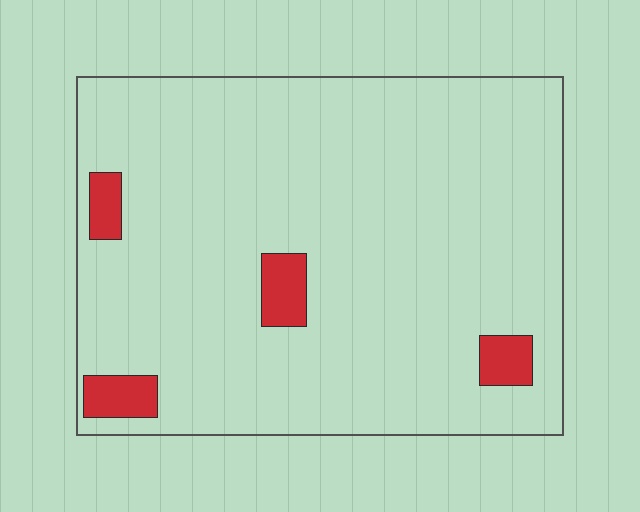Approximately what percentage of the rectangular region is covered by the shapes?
Approximately 5%.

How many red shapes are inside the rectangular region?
4.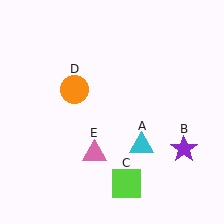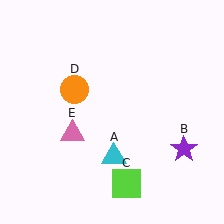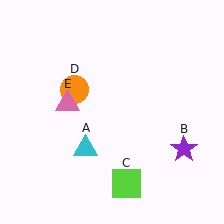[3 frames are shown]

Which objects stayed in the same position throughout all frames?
Purple star (object B) and lime square (object C) and orange circle (object D) remained stationary.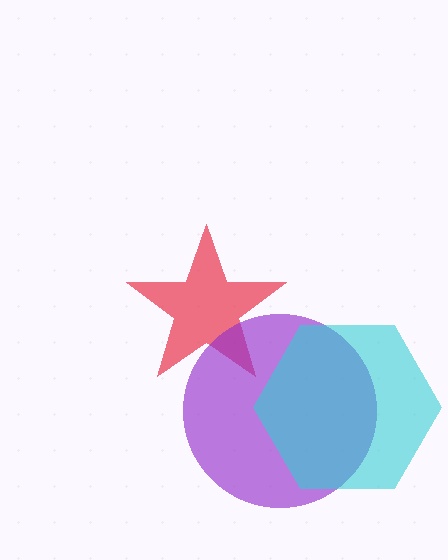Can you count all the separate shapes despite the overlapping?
Yes, there are 3 separate shapes.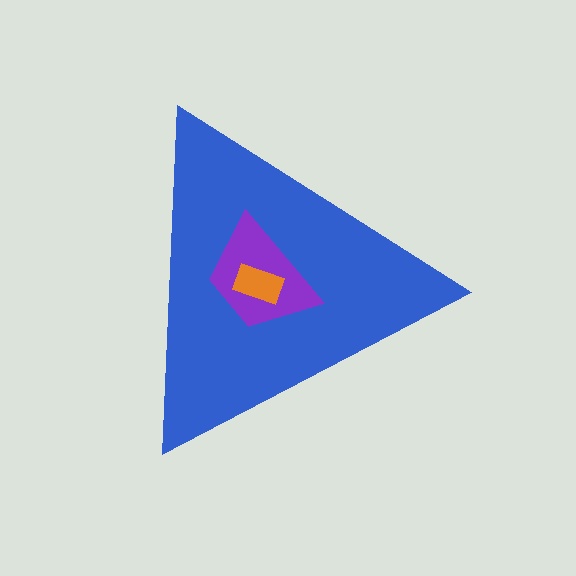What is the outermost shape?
The blue triangle.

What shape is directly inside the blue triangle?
The purple trapezoid.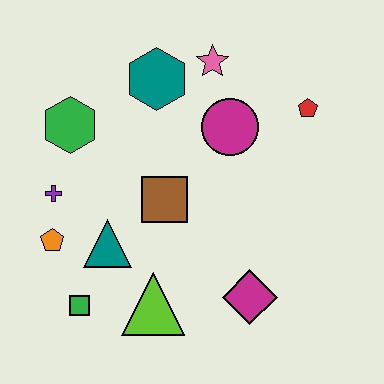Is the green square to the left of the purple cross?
No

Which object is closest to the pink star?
The teal hexagon is closest to the pink star.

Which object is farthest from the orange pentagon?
The red pentagon is farthest from the orange pentagon.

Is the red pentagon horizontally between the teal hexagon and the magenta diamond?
No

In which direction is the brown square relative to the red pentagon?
The brown square is to the left of the red pentagon.